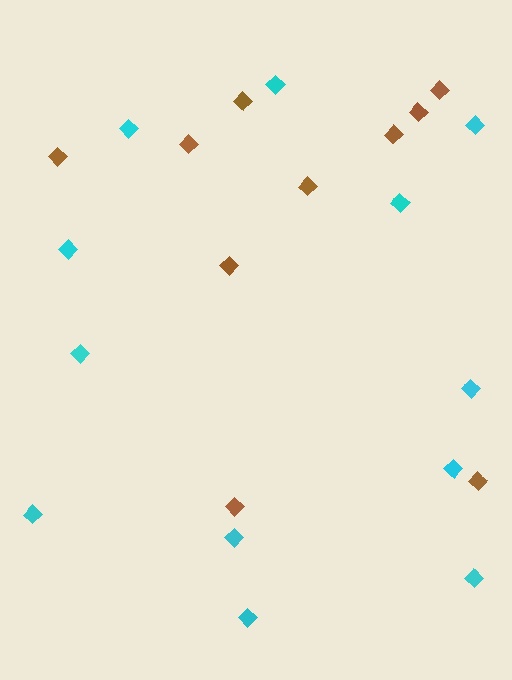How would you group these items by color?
There are 2 groups: one group of brown diamonds (10) and one group of cyan diamonds (12).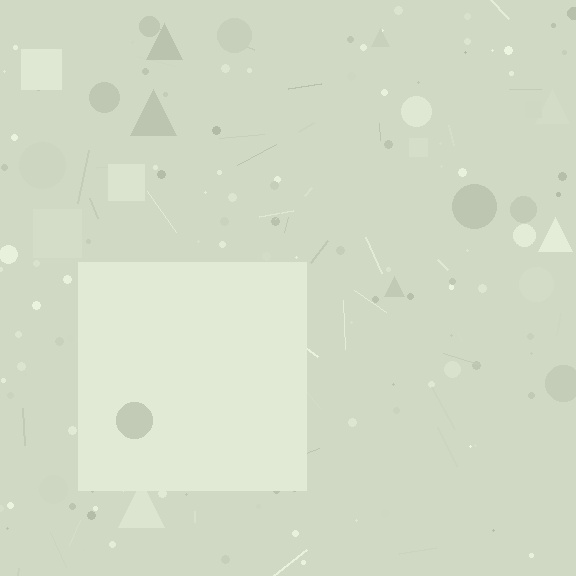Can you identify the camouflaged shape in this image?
The camouflaged shape is a square.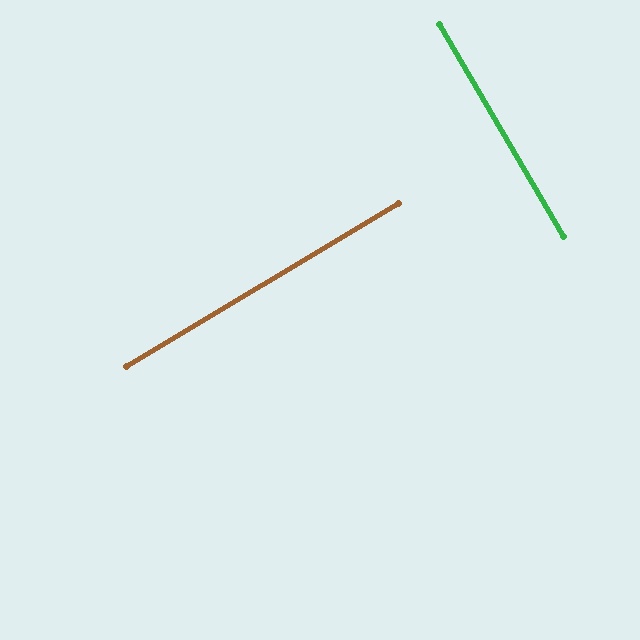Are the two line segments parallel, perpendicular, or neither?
Perpendicular — they meet at approximately 89°.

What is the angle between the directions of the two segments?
Approximately 89 degrees.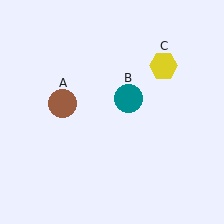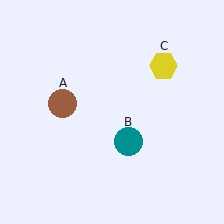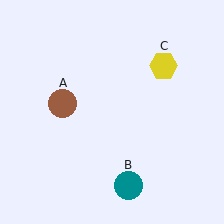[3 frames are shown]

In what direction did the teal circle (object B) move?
The teal circle (object B) moved down.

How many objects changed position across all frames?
1 object changed position: teal circle (object B).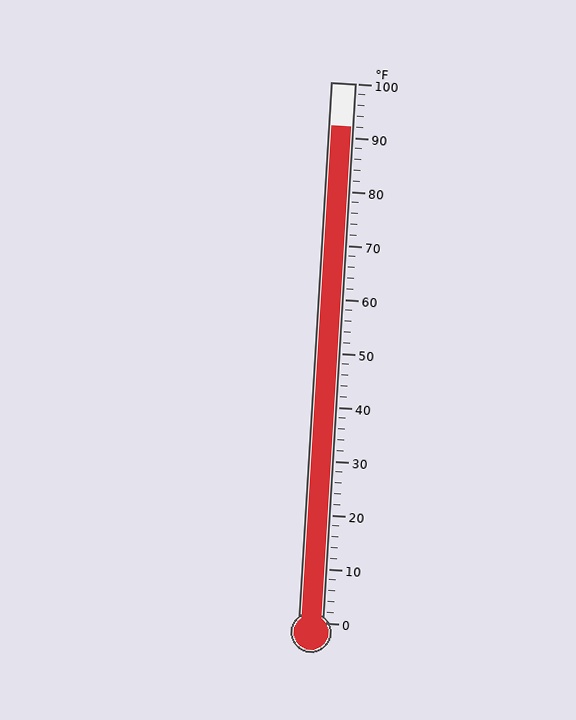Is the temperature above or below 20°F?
The temperature is above 20°F.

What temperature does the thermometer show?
The thermometer shows approximately 92°F.